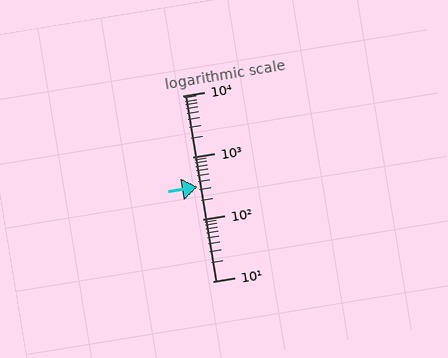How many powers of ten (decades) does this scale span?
The scale spans 3 decades, from 10 to 10000.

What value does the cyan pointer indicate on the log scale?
The pointer indicates approximately 340.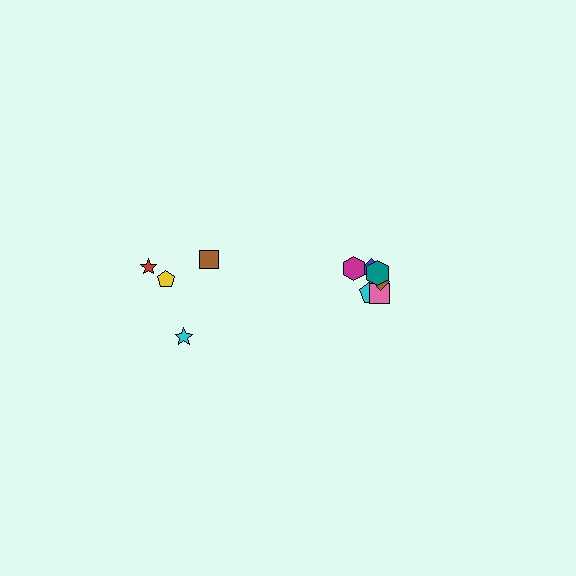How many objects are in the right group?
There are 6 objects.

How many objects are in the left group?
There are 4 objects.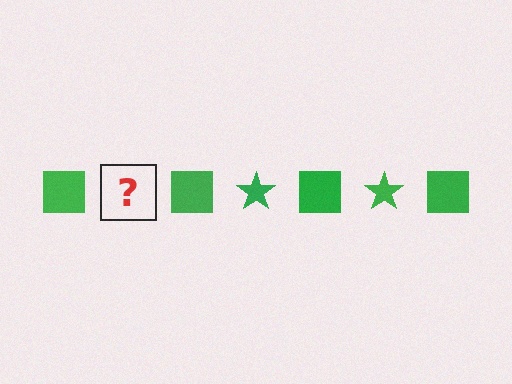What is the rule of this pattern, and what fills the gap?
The rule is that the pattern cycles through square, star shapes in green. The gap should be filled with a green star.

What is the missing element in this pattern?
The missing element is a green star.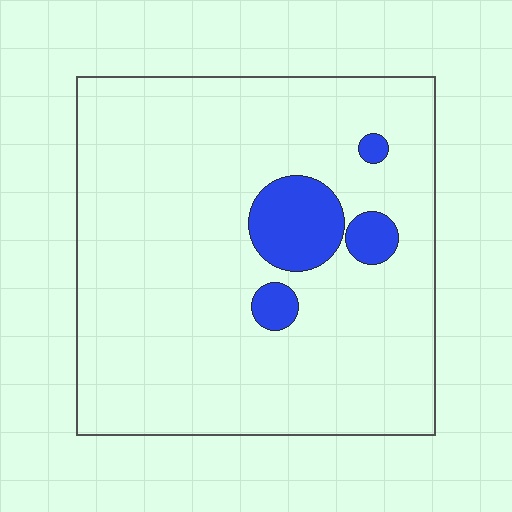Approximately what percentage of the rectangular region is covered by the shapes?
Approximately 10%.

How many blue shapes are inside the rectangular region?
4.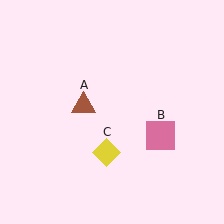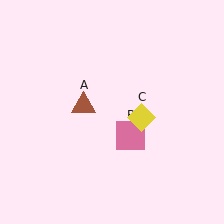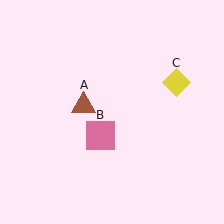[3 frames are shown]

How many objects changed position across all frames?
2 objects changed position: pink square (object B), yellow diamond (object C).